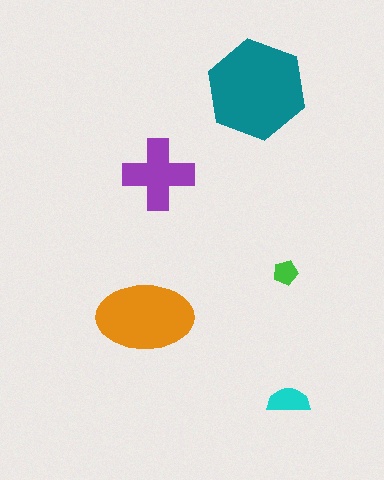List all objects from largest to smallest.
The teal hexagon, the orange ellipse, the purple cross, the cyan semicircle, the green pentagon.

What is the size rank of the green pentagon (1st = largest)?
5th.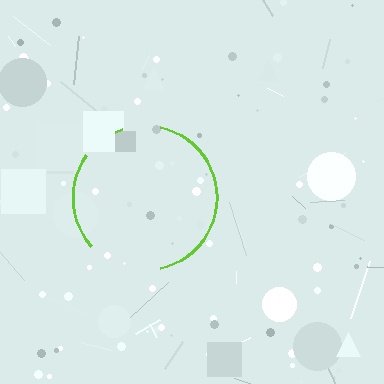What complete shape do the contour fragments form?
The contour fragments form a circle.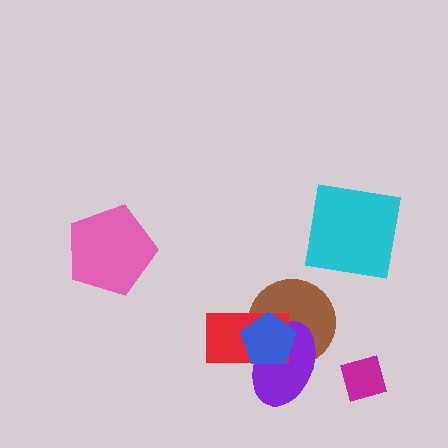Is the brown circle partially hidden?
Yes, it is partially covered by another shape.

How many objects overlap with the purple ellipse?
3 objects overlap with the purple ellipse.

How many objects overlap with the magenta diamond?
0 objects overlap with the magenta diamond.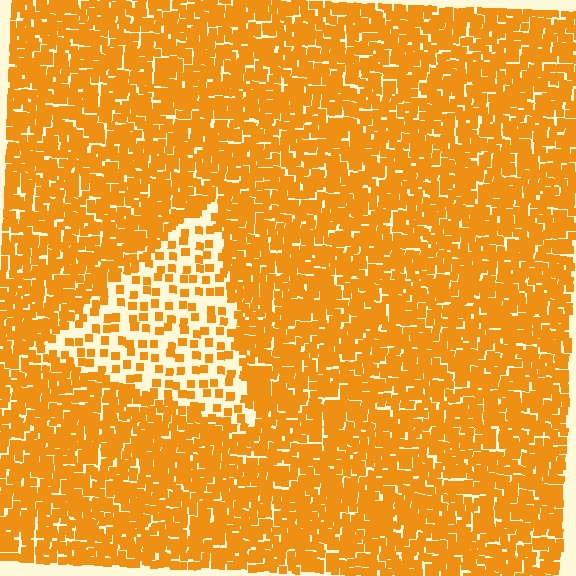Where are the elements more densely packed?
The elements are more densely packed outside the triangle boundary.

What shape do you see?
I see a triangle.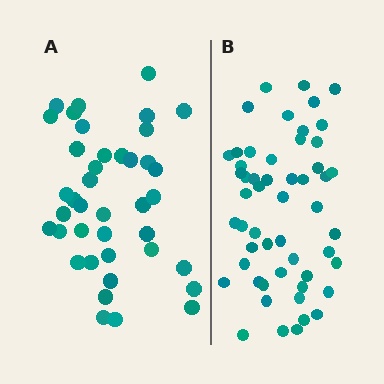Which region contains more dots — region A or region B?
Region B (the right region) has more dots.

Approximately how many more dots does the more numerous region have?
Region B has approximately 15 more dots than region A.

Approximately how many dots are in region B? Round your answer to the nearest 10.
About 50 dots. (The exact count is 53, which rounds to 50.)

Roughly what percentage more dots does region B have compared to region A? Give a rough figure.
About 30% more.